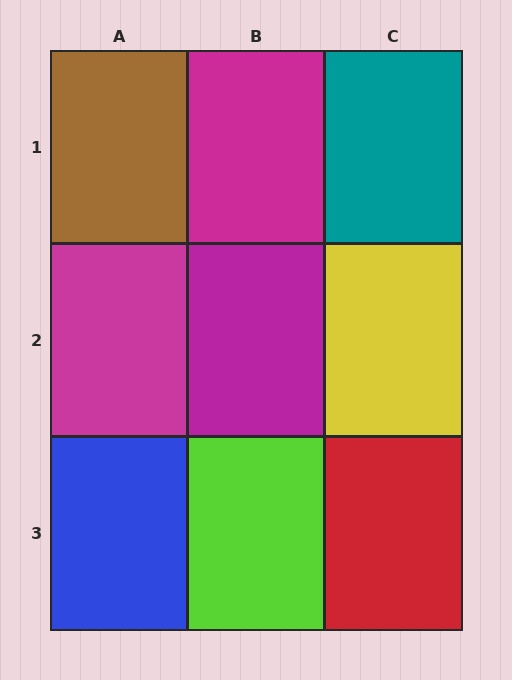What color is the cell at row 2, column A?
Magenta.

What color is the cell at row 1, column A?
Brown.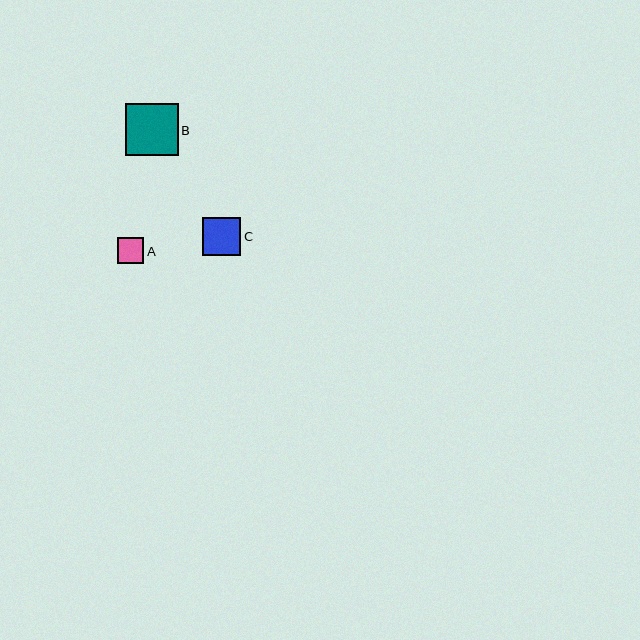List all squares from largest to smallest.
From largest to smallest: B, C, A.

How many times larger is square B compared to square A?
Square B is approximately 2.0 times the size of square A.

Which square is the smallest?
Square A is the smallest with a size of approximately 27 pixels.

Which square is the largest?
Square B is the largest with a size of approximately 53 pixels.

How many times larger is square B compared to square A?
Square B is approximately 2.0 times the size of square A.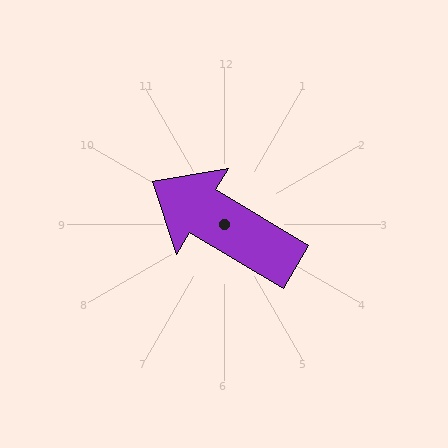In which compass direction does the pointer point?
Northwest.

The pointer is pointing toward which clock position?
Roughly 10 o'clock.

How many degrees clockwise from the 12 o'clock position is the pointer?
Approximately 301 degrees.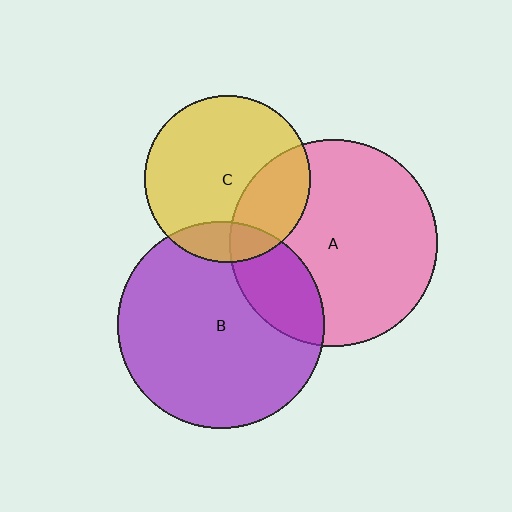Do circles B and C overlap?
Yes.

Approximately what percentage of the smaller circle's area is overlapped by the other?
Approximately 15%.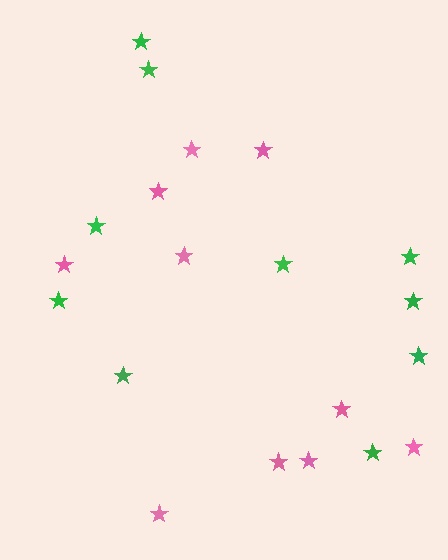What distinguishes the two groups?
There are 2 groups: one group of pink stars (10) and one group of green stars (10).